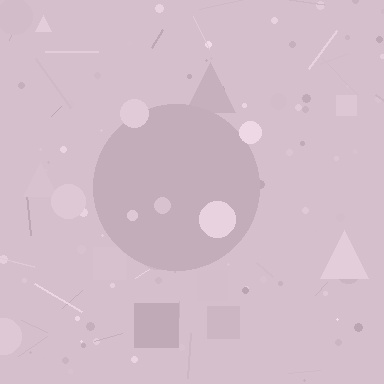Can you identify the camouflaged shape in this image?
The camouflaged shape is a circle.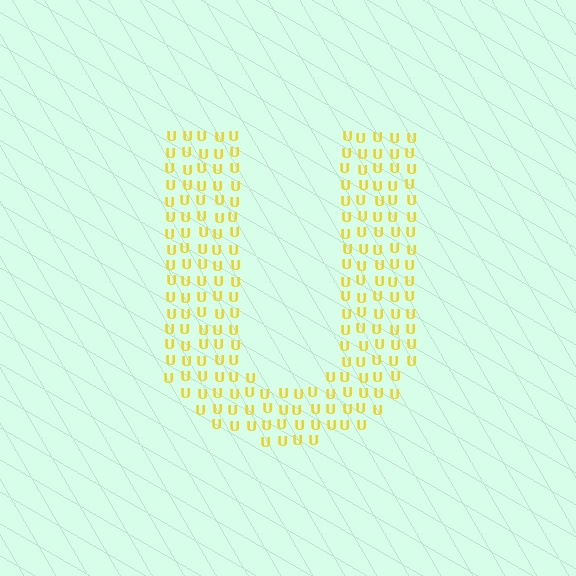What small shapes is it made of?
It is made of small letter U's.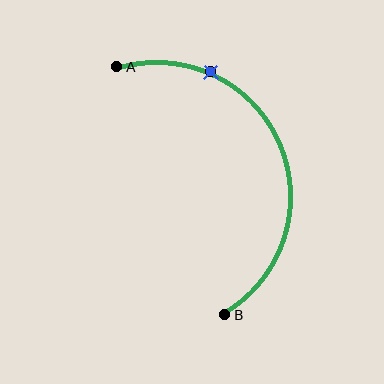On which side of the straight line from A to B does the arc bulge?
The arc bulges to the right of the straight line connecting A and B.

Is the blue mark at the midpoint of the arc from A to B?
No. The blue mark lies on the arc but is closer to endpoint A. The arc midpoint would be at the point on the curve equidistant along the arc from both A and B.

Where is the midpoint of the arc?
The arc midpoint is the point on the curve farthest from the straight line joining A and B. It sits to the right of that line.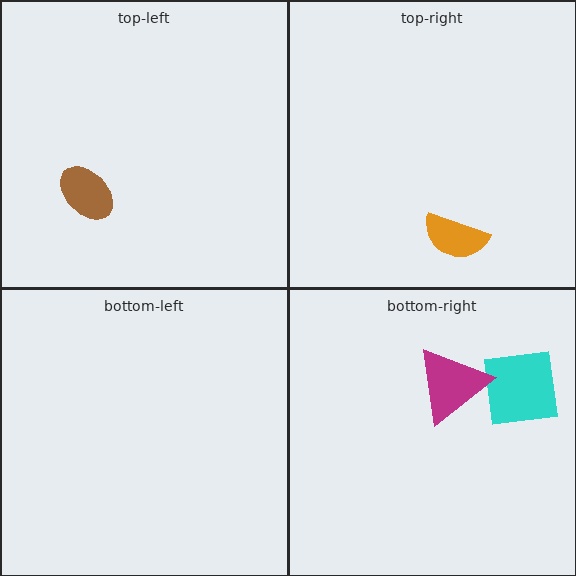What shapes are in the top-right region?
The orange semicircle.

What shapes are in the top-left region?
The brown ellipse.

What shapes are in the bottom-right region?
The cyan square, the magenta triangle.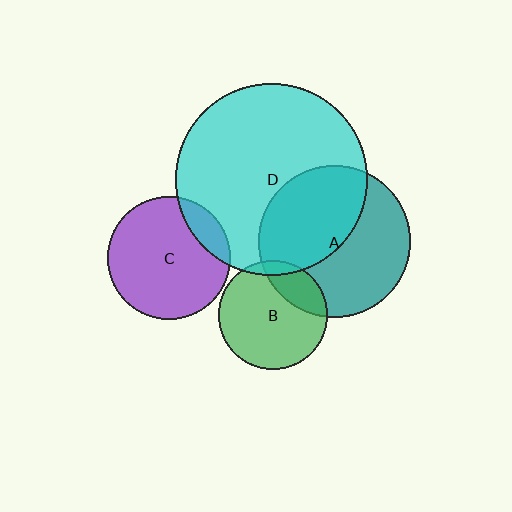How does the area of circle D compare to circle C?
Approximately 2.4 times.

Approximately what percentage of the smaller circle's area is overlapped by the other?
Approximately 50%.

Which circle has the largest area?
Circle D (cyan).